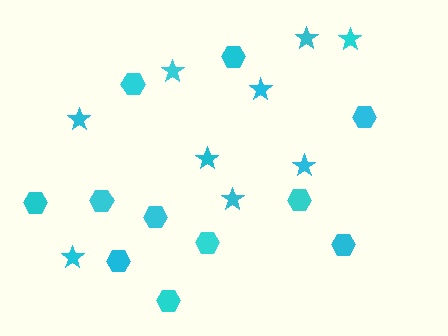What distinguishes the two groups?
There are 2 groups: one group of stars (9) and one group of hexagons (11).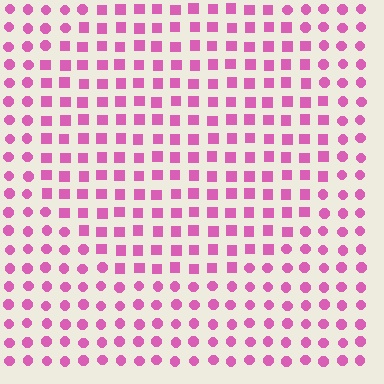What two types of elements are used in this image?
The image uses squares inside the circle region and circles outside it.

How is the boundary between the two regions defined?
The boundary is defined by a change in element shape: squares inside vs. circles outside. All elements share the same color and spacing.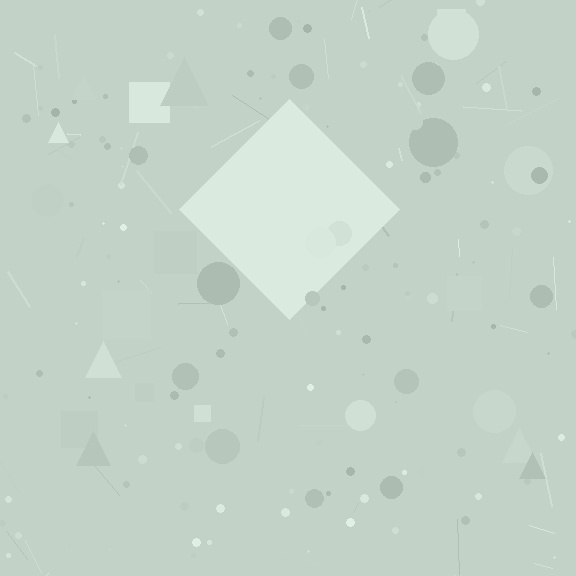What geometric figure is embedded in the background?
A diamond is embedded in the background.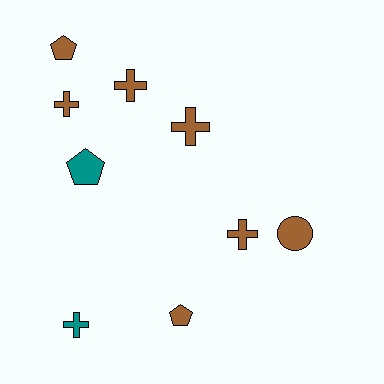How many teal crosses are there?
There is 1 teal cross.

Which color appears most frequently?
Brown, with 7 objects.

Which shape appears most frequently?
Cross, with 5 objects.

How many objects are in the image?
There are 9 objects.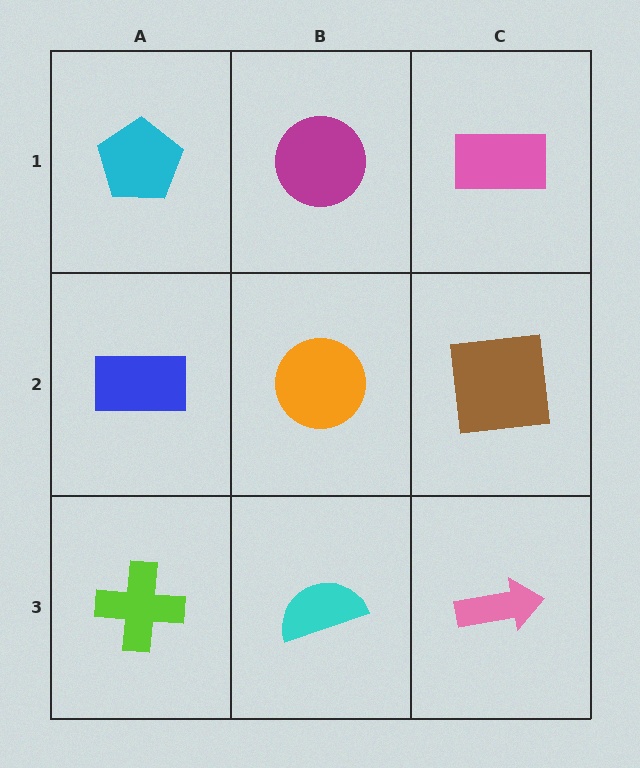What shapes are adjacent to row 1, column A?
A blue rectangle (row 2, column A), a magenta circle (row 1, column B).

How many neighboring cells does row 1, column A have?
2.